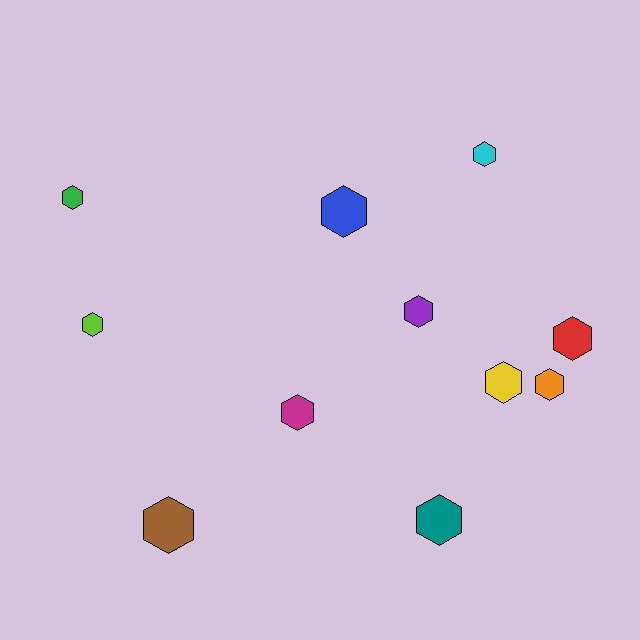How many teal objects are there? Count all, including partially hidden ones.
There is 1 teal object.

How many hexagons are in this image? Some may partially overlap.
There are 11 hexagons.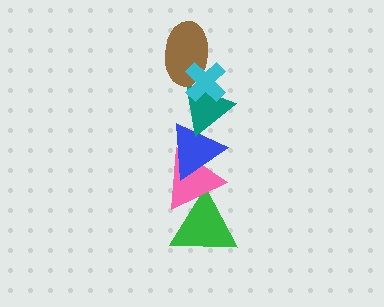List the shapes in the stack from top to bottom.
From top to bottom: the cyan cross, the brown ellipse, the teal triangle, the blue triangle, the pink triangle, the green triangle.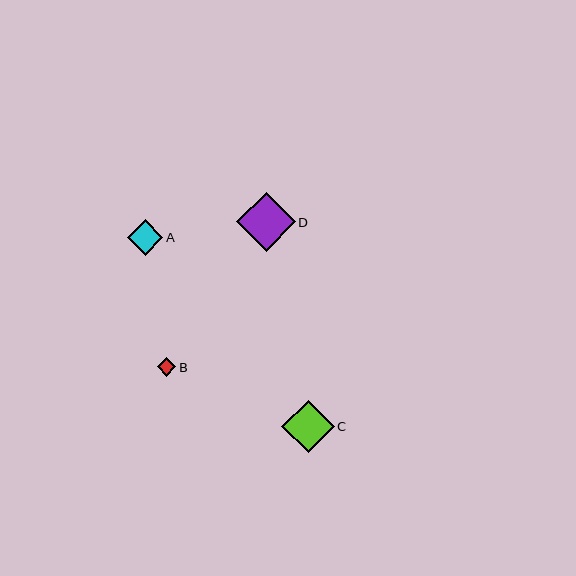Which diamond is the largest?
Diamond D is the largest with a size of approximately 58 pixels.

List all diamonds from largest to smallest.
From largest to smallest: D, C, A, B.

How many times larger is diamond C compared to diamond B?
Diamond C is approximately 2.8 times the size of diamond B.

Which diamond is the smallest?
Diamond B is the smallest with a size of approximately 19 pixels.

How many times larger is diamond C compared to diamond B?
Diamond C is approximately 2.8 times the size of diamond B.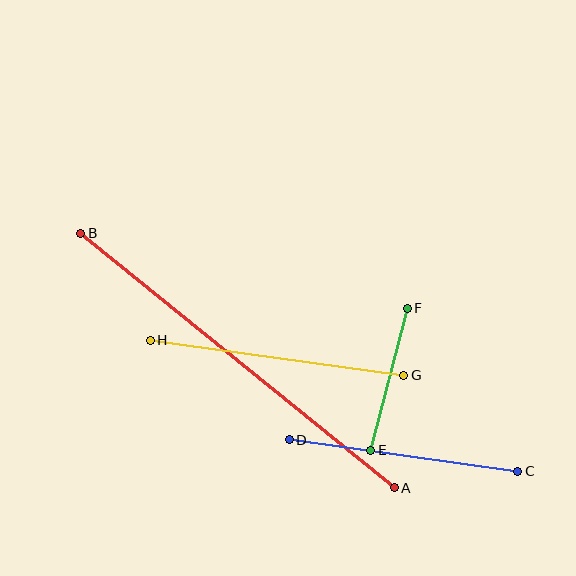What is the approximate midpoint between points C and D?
The midpoint is at approximately (404, 455) pixels.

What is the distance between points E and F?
The distance is approximately 147 pixels.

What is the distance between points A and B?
The distance is approximately 404 pixels.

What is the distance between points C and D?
The distance is approximately 230 pixels.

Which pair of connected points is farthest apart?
Points A and B are farthest apart.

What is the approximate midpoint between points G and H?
The midpoint is at approximately (277, 358) pixels.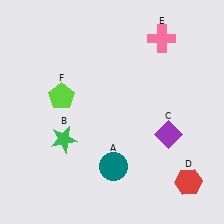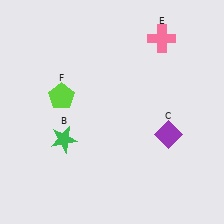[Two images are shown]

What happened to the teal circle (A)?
The teal circle (A) was removed in Image 2. It was in the bottom-right area of Image 1.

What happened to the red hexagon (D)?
The red hexagon (D) was removed in Image 2. It was in the bottom-right area of Image 1.